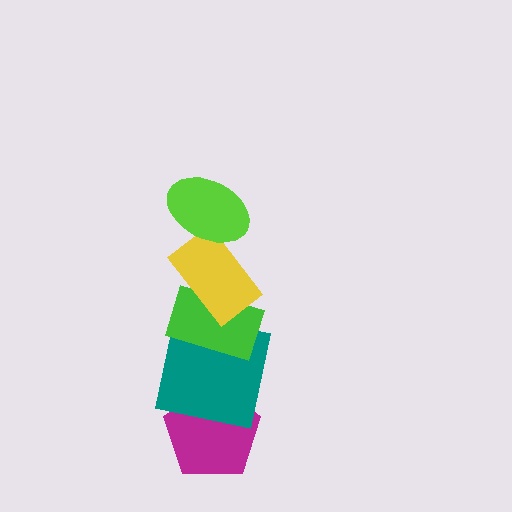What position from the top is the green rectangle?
The green rectangle is 3rd from the top.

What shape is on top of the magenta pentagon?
The teal square is on top of the magenta pentagon.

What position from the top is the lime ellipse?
The lime ellipse is 1st from the top.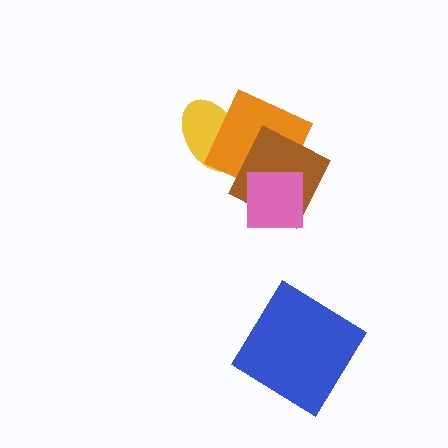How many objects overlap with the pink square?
2 objects overlap with the pink square.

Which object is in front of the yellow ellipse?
The orange square is in front of the yellow ellipse.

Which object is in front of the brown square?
The pink square is in front of the brown square.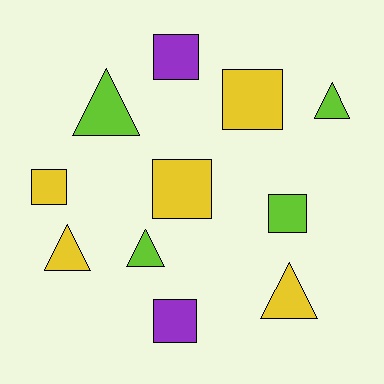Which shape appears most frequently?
Square, with 6 objects.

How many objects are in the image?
There are 11 objects.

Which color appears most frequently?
Yellow, with 5 objects.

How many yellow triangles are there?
There are 2 yellow triangles.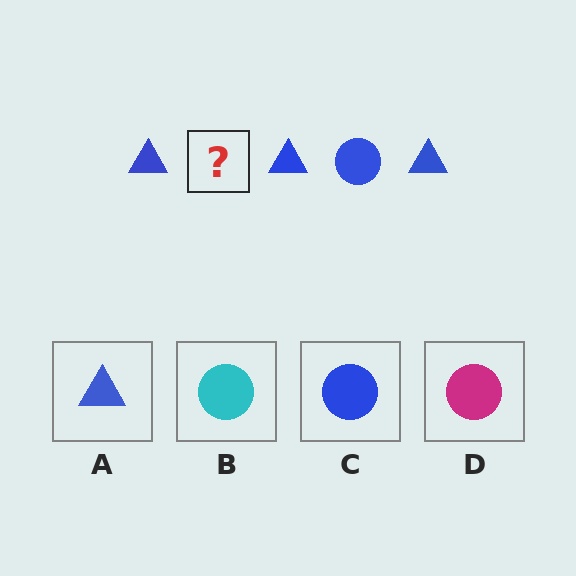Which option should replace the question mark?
Option C.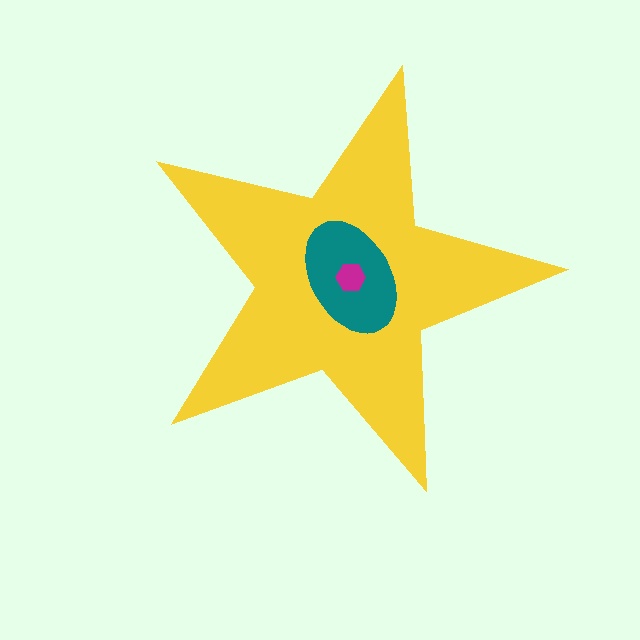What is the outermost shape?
The yellow star.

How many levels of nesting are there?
3.